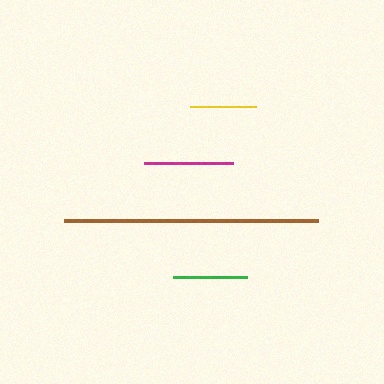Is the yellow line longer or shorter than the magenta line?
The magenta line is longer than the yellow line.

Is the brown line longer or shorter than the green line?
The brown line is longer than the green line.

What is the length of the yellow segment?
The yellow segment is approximately 65 pixels long.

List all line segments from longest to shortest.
From longest to shortest: brown, magenta, green, yellow.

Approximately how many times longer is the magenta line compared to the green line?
The magenta line is approximately 1.2 times the length of the green line.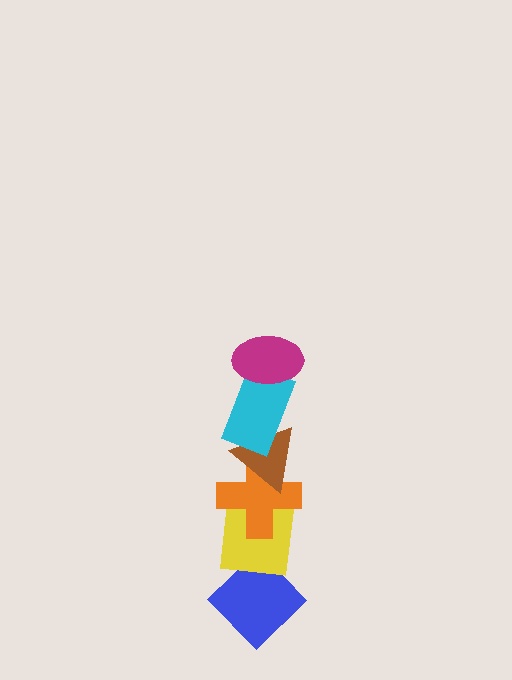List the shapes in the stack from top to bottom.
From top to bottom: the magenta ellipse, the cyan rectangle, the brown triangle, the orange cross, the yellow square, the blue diamond.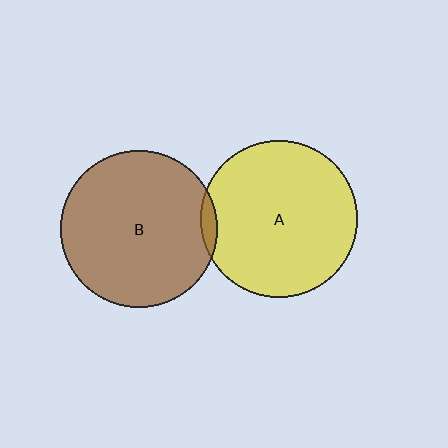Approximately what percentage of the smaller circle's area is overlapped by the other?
Approximately 5%.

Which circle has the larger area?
Circle A (yellow).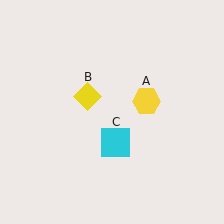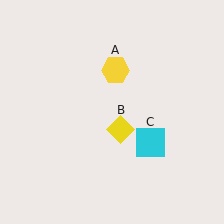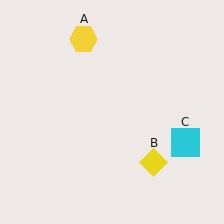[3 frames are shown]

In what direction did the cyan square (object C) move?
The cyan square (object C) moved right.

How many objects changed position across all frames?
3 objects changed position: yellow hexagon (object A), yellow diamond (object B), cyan square (object C).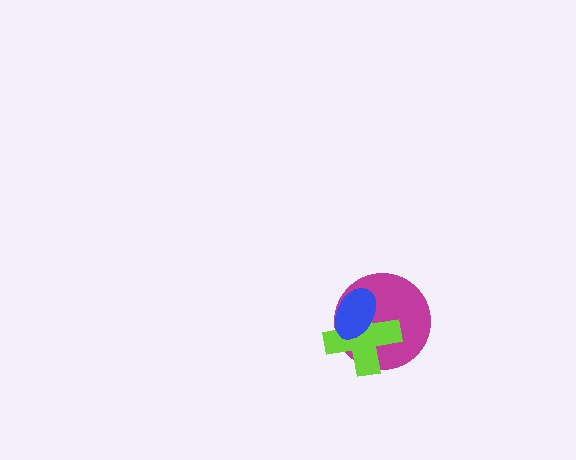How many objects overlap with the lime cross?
2 objects overlap with the lime cross.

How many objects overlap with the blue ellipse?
2 objects overlap with the blue ellipse.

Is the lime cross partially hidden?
Yes, it is partially covered by another shape.